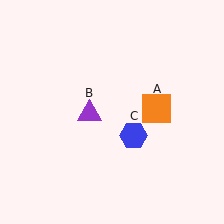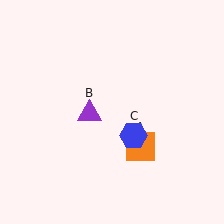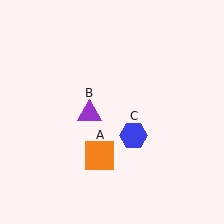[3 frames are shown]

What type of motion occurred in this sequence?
The orange square (object A) rotated clockwise around the center of the scene.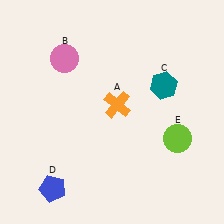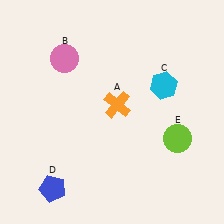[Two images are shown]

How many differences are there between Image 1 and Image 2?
There is 1 difference between the two images.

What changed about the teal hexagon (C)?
In Image 1, C is teal. In Image 2, it changed to cyan.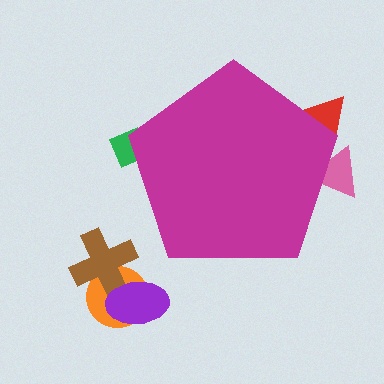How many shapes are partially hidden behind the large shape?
3 shapes are partially hidden.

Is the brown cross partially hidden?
No, the brown cross is fully visible.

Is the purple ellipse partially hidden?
No, the purple ellipse is fully visible.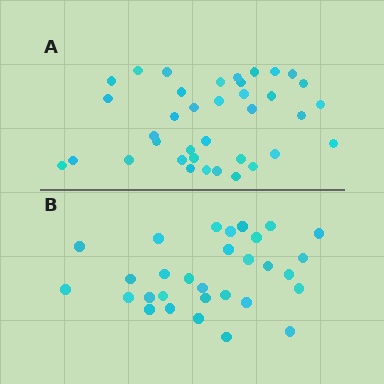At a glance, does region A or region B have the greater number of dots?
Region A (the top region) has more dots.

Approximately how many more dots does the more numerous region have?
Region A has roughly 8 or so more dots than region B.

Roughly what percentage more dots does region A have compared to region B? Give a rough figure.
About 25% more.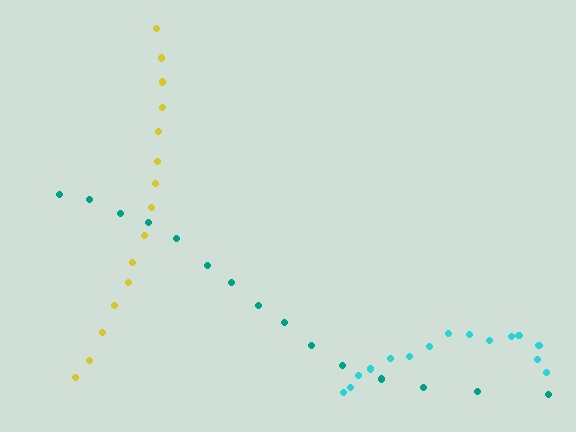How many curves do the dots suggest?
There are 3 distinct paths.